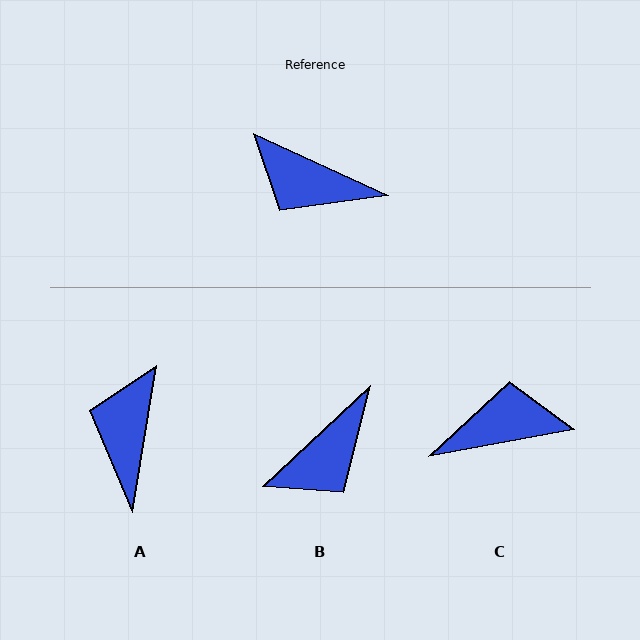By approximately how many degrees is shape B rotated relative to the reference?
Approximately 68 degrees counter-clockwise.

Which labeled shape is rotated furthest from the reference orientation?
C, about 145 degrees away.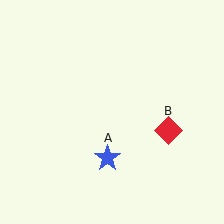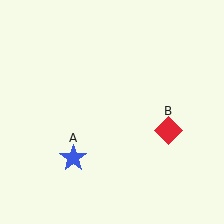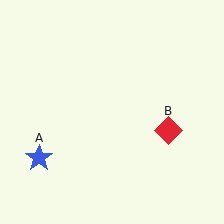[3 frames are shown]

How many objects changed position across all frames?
1 object changed position: blue star (object A).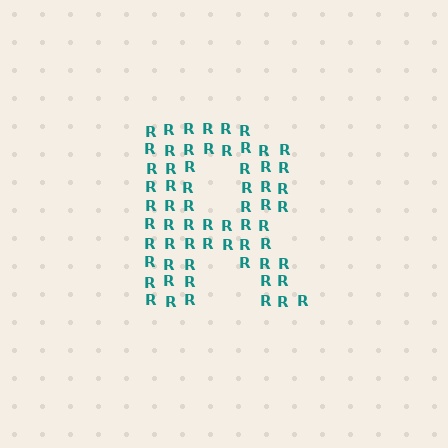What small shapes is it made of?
It is made of small letter R's.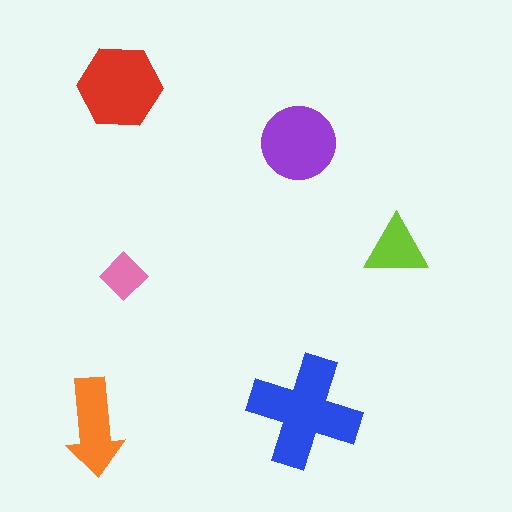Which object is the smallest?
The pink diamond.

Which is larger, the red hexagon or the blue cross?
The blue cross.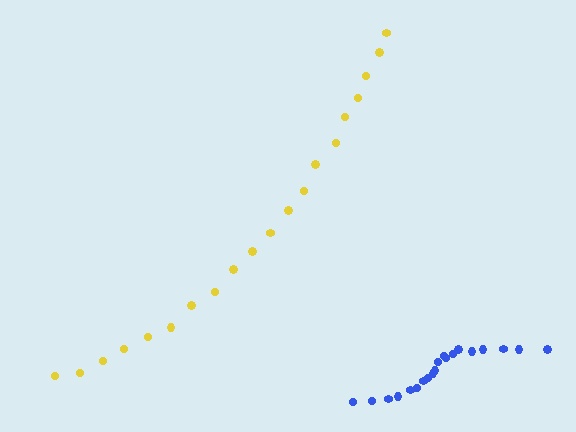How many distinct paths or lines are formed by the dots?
There are 2 distinct paths.